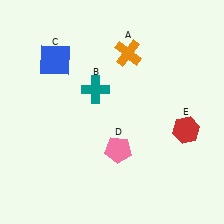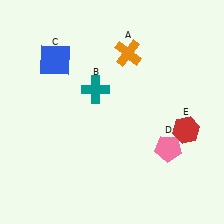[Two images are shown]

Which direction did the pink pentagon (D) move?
The pink pentagon (D) moved right.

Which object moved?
The pink pentagon (D) moved right.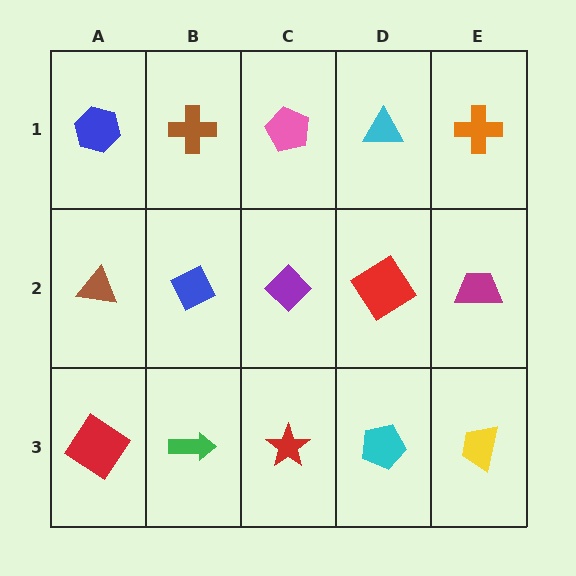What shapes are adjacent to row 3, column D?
A red diamond (row 2, column D), a red star (row 3, column C), a yellow trapezoid (row 3, column E).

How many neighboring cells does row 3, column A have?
2.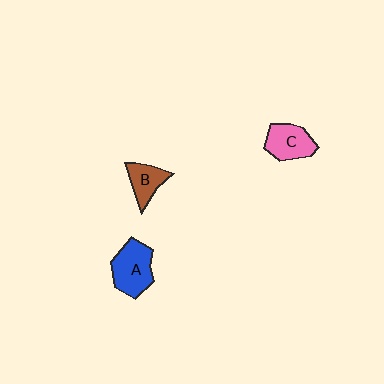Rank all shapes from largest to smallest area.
From largest to smallest: A (blue), C (pink), B (brown).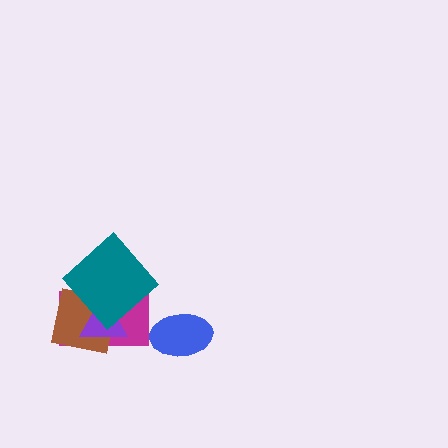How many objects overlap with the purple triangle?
3 objects overlap with the purple triangle.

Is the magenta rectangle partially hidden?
Yes, it is partially covered by another shape.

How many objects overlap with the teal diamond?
3 objects overlap with the teal diamond.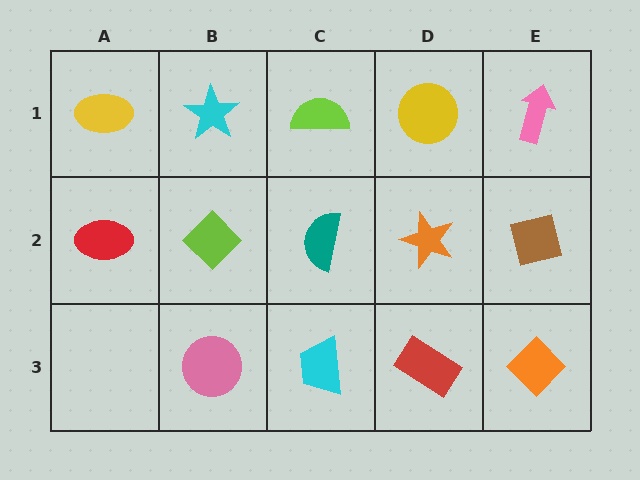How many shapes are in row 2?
5 shapes.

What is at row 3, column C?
A cyan trapezoid.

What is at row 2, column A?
A red ellipse.